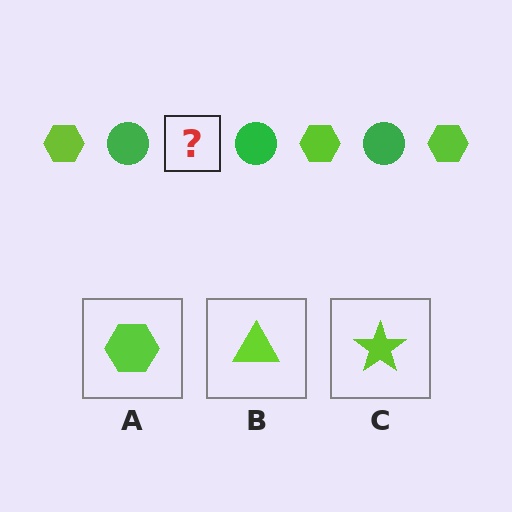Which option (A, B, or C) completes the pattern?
A.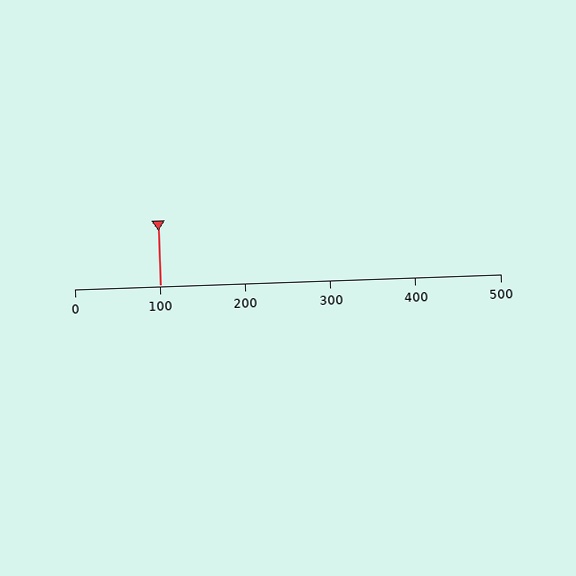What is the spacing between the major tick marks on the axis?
The major ticks are spaced 100 apart.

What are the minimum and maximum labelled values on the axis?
The axis runs from 0 to 500.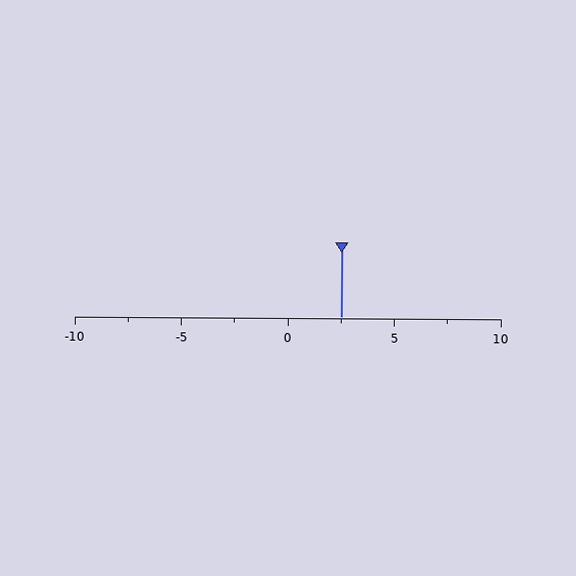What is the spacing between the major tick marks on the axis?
The major ticks are spaced 5 apart.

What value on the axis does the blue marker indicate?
The marker indicates approximately 2.5.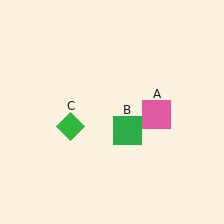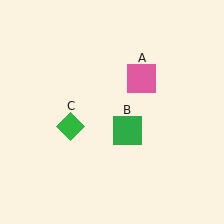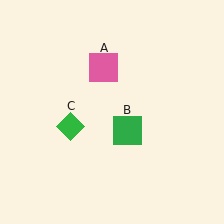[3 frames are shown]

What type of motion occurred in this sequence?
The pink square (object A) rotated counterclockwise around the center of the scene.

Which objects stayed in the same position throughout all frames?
Green square (object B) and green diamond (object C) remained stationary.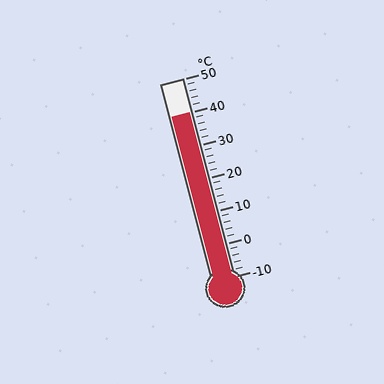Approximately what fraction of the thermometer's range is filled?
The thermometer is filled to approximately 85% of its range.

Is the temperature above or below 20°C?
The temperature is above 20°C.